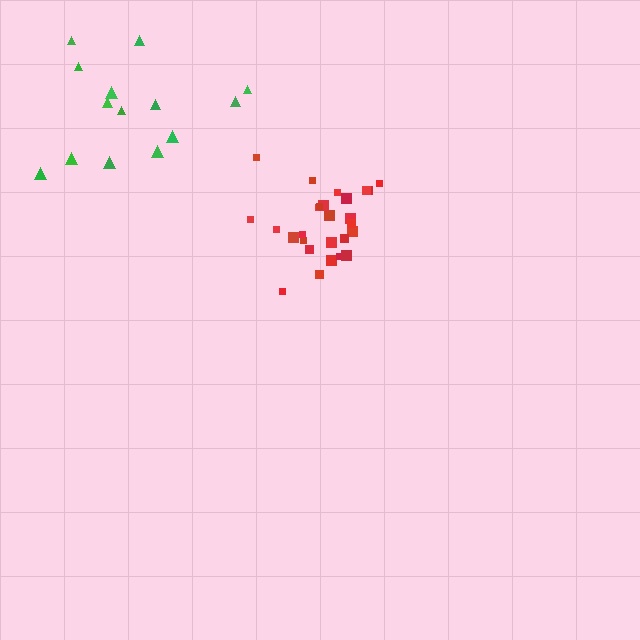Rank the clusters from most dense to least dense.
red, green.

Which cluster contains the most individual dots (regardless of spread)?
Red (27).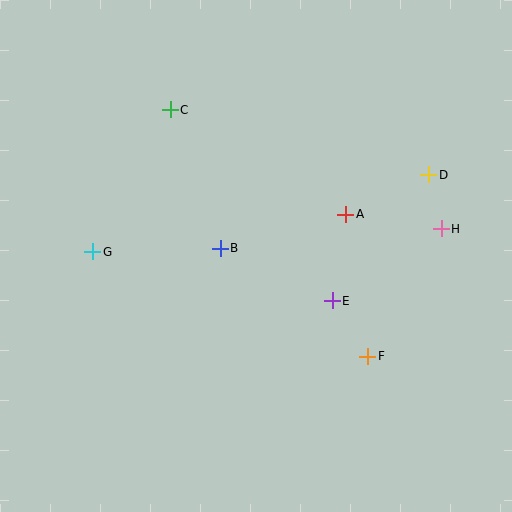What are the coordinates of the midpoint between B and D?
The midpoint between B and D is at (324, 212).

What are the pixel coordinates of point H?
Point H is at (441, 229).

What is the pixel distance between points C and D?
The distance between C and D is 267 pixels.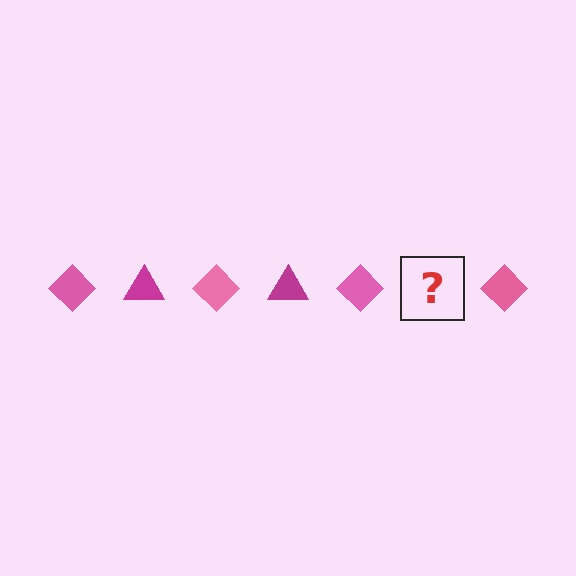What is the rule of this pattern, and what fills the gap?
The rule is that the pattern alternates between pink diamond and magenta triangle. The gap should be filled with a magenta triangle.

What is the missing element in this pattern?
The missing element is a magenta triangle.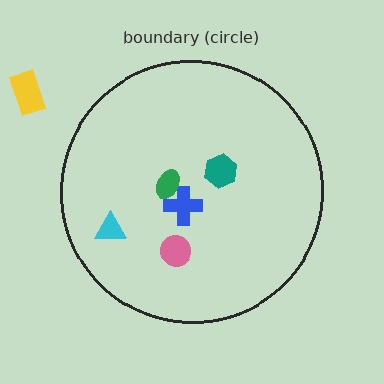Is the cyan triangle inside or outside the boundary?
Inside.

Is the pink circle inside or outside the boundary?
Inside.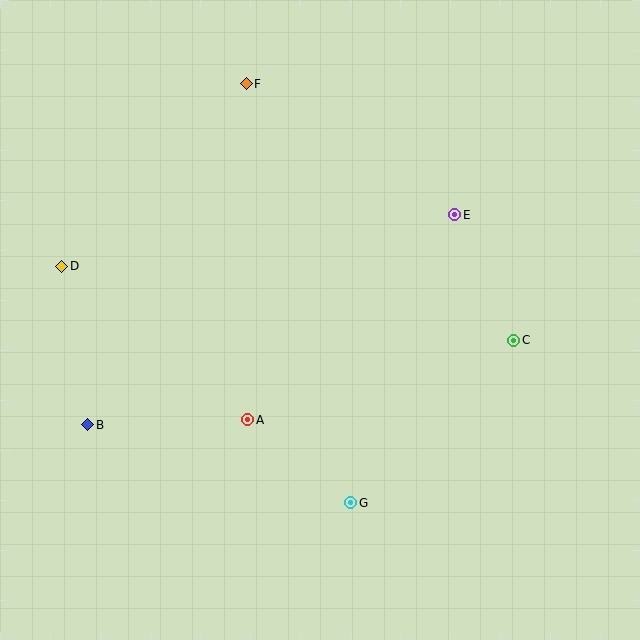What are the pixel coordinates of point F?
Point F is at (246, 84).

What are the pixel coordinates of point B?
Point B is at (88, 425).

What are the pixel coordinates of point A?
Point A is at (248, 420).